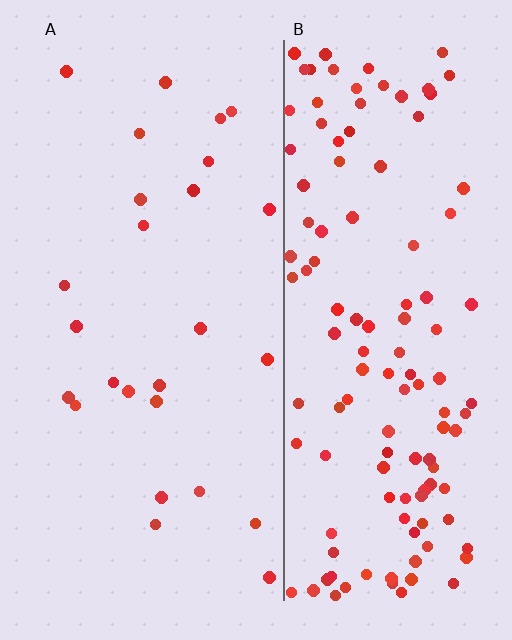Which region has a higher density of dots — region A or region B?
B (the right).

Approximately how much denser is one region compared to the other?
Approximately 4.9× — region B over region A.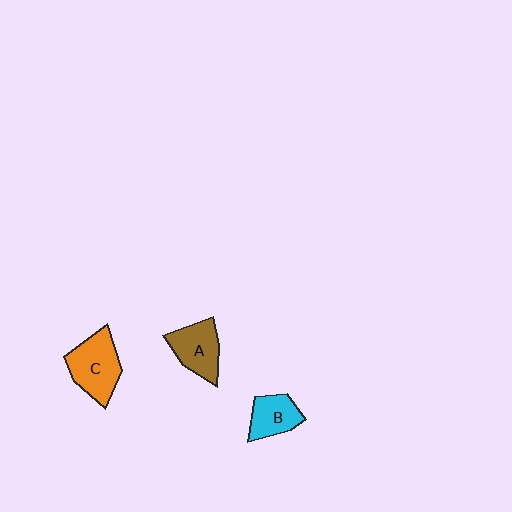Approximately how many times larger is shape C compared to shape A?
Approximately 1.2 times.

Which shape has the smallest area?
Shape B (cyan).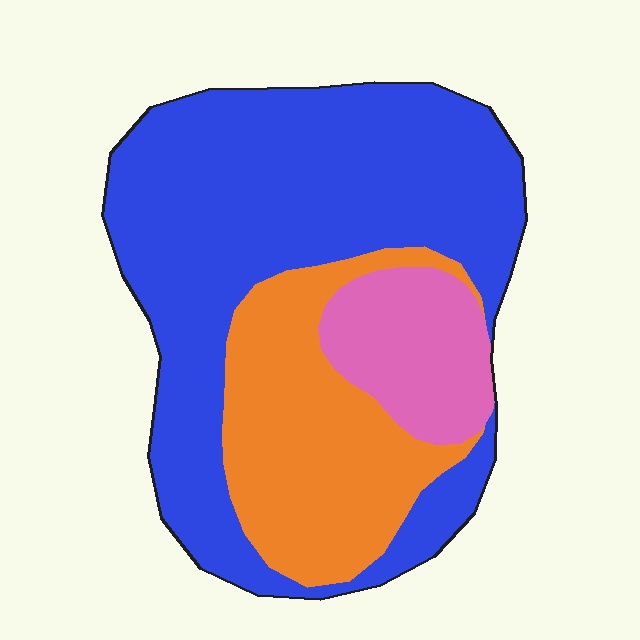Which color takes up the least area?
Pink, at roughly 15%.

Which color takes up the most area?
Blue, at roughly 60%.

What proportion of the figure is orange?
Orange takes up between a quarter and a half of the figure.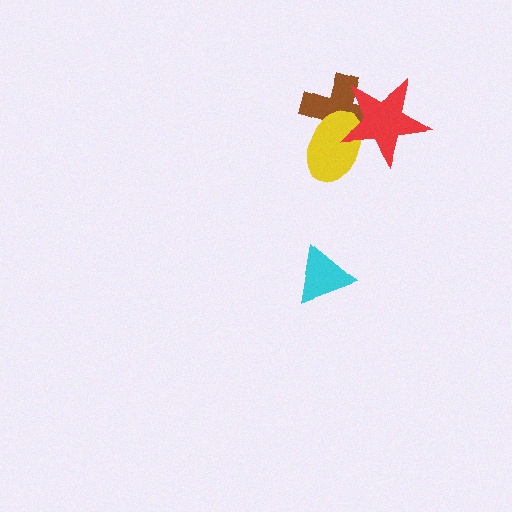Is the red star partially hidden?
No, no other shape covers it.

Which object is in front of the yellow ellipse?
The red star is in front of the yellow ellipse.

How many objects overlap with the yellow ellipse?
2 objects overlap with the yellow ellipse.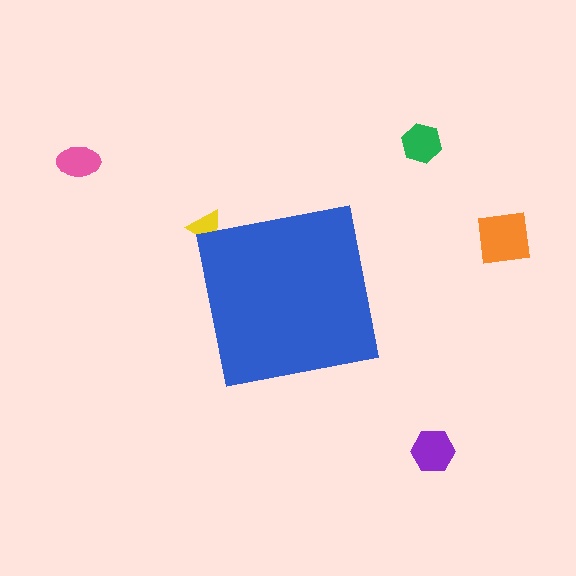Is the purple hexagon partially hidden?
No, the purple hexagon is fully visible.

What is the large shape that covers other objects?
A blue square.